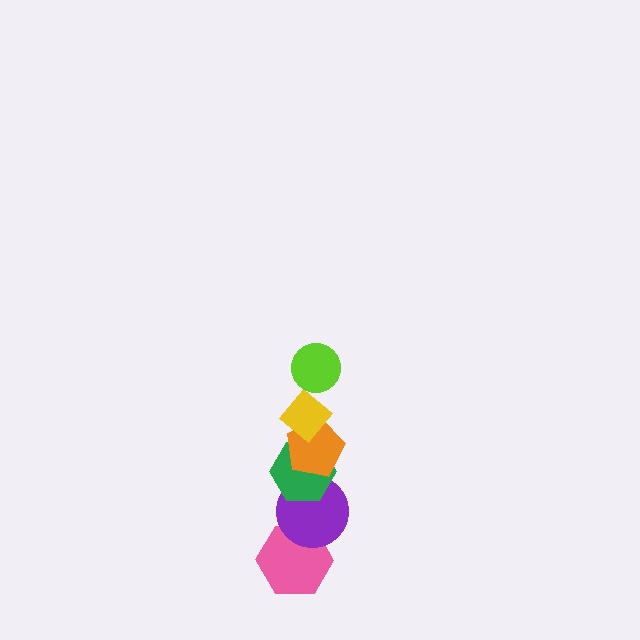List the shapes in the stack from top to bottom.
From top to bottom: the lime circle, the yellow diamond, the orange pentagon, the green hexagon, the purple circle, the pink hexagon.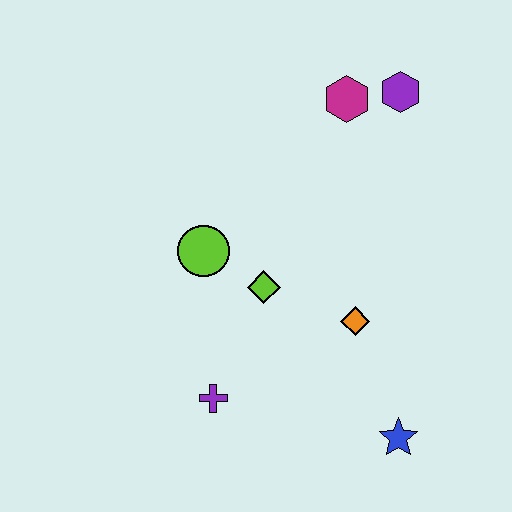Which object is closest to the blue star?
The orange diamond is closest to the blue star.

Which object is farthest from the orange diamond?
The purple hexagon is farthest from the orange diamond.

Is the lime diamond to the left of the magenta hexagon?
Yes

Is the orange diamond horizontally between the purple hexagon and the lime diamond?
Yes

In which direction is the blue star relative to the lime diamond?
The blue star is below the lime diamond.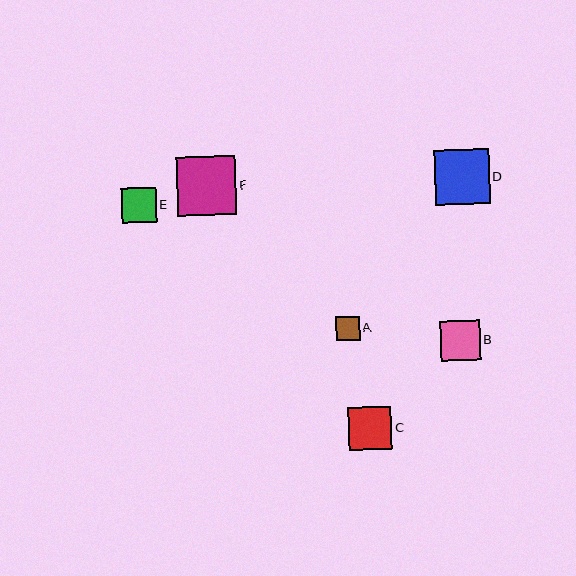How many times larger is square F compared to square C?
Square F is approximately 1.4 times the size of square C.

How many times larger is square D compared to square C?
Square D is approximately 1.3 times the size of square C.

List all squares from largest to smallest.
From largest to smallest: F, D, C, B, E, A.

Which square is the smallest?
Square A is the smallest with a size of approximately 24 pixels.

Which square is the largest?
Square F is the largest with a size of approximately 59 pixels.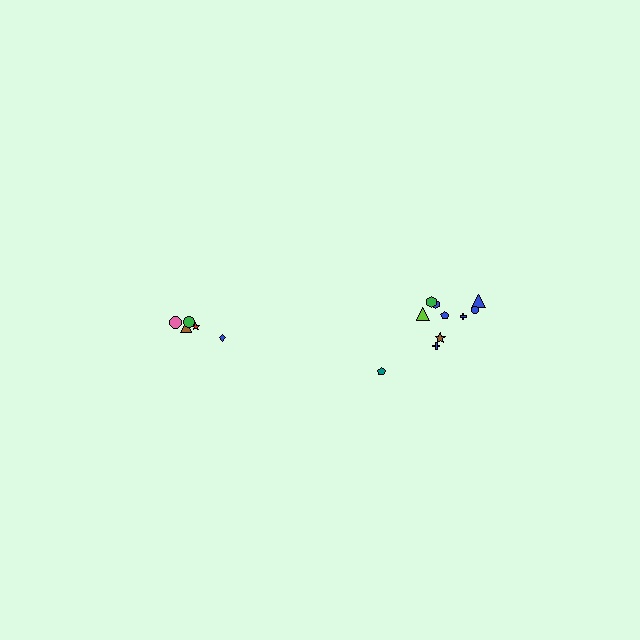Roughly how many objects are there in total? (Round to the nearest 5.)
Roughly 15 objects in total.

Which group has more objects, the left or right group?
The right group.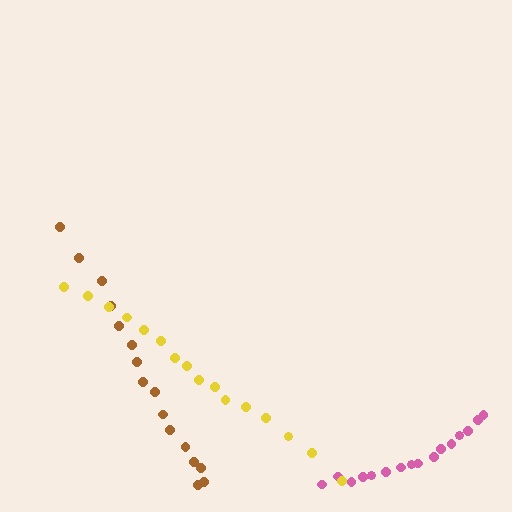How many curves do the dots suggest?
There are 3 distinct paths.